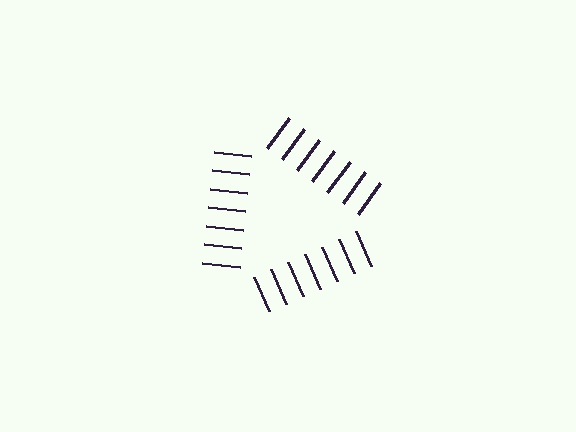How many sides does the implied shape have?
3 sides — the line-ends trace a triangle.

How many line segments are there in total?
21 — 7 along each of the 3 edges.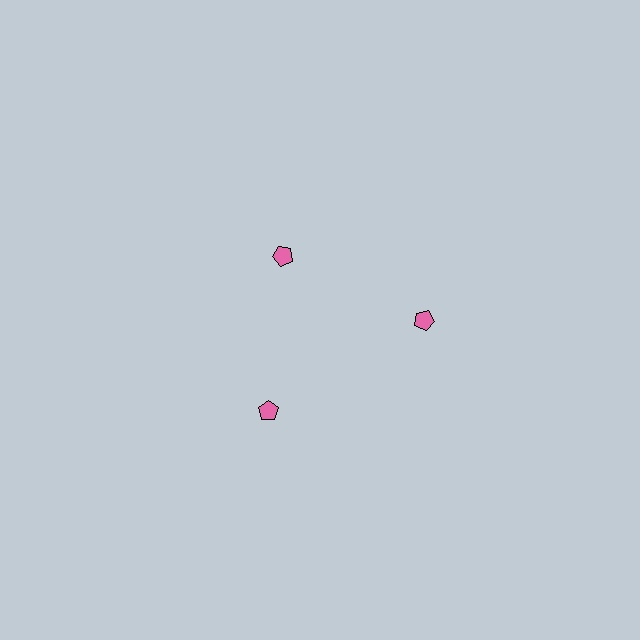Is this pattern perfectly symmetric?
No. The 3 pink pentagons are arranged in a ring, but one element near the 11 o'clock position is pulled inward toward the center, breaking the 3-fold rotational symmetry.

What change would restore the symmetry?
The symmetry would be restored by moving it outward, back onto the ring so that all 3 pentagons sit at equal angles and equal distance from the center.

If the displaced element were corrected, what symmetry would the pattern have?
It would have 3-fold rotational symmetry — the pattern would map onto itself every 120 degrees.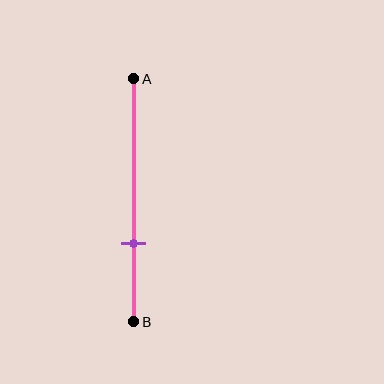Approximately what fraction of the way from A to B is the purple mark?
The purple mark is approximately 70% of the way from A to B.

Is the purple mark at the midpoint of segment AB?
No, the mark is at about 70% from A, not at the 50% midpoint.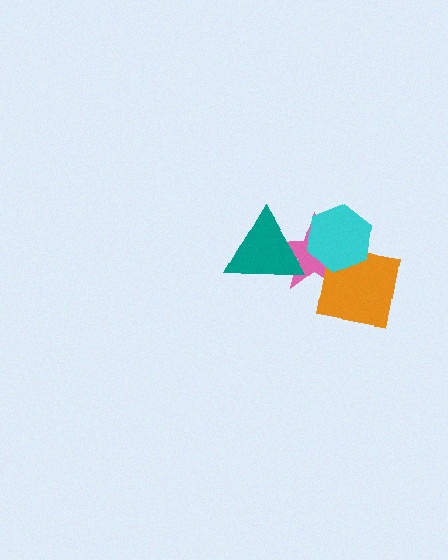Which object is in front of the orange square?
The cyan hexagon is in front of the orange square.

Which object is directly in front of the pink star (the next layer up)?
The teal triangle is directly in front of the pink star.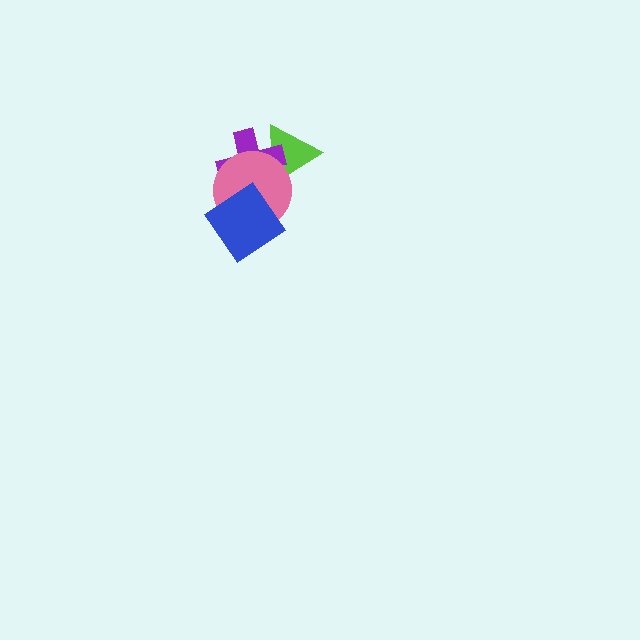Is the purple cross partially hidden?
Yes, it is partially covered by another shape.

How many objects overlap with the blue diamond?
1 object overlaps with the blue diamond.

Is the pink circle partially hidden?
Yes, it is partially covered by another shape.